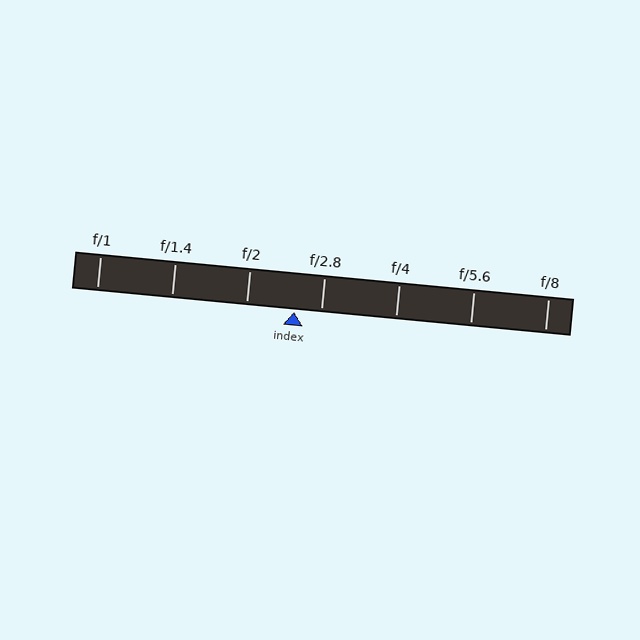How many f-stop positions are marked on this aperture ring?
There are 7 f-stop positions marked.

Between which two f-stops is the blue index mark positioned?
The index mark is between f/2 and f/2.8.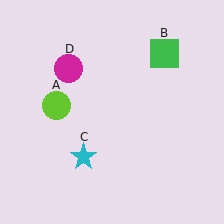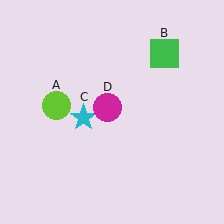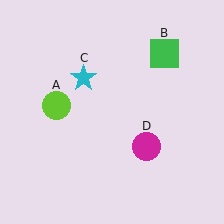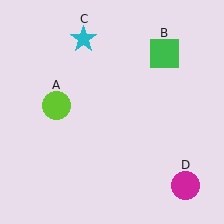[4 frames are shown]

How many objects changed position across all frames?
2 objects changed position: cyan star (object C), magenta circle (object D).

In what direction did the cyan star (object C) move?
The cyan star (object C) moved up.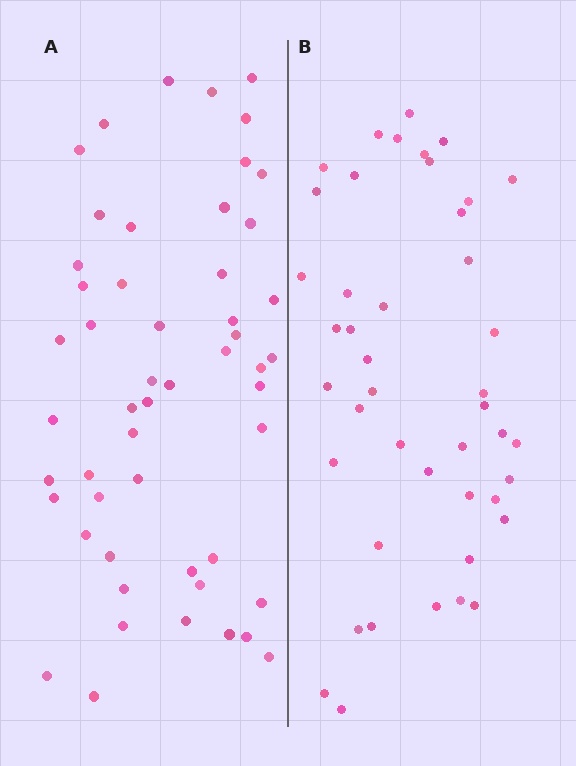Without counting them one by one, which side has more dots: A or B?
Region A (the left region) has more dots.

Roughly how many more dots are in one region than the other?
Region A has roughly 8 or so more dots than region B.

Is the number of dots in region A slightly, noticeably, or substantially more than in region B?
Region A has only slightly more — the two regions are fairly close. The ratio is roughly 1.2 to 1.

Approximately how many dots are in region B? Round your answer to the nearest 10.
About 40 dots. (The exact count is 44, which rounds to 40.)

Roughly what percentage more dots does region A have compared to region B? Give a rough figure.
About 20% more.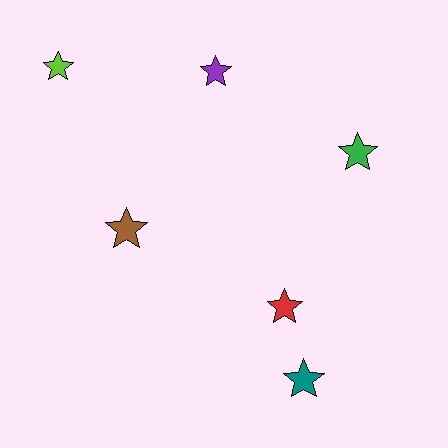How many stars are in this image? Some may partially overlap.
There are 6 stars.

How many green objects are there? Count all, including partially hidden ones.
There is 1 green object.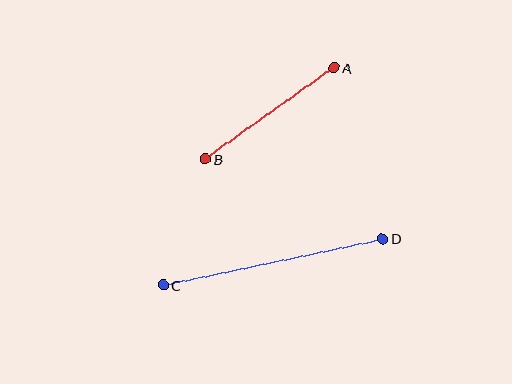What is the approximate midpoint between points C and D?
The midpoint is at approximately (273, 262) pixels.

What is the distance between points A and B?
The distance is approximately 158 pixels.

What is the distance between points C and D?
The distance is approximately 224 pixels.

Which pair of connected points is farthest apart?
Points C and D are farthest apart.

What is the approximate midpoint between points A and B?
The midpoint is at approximately (270, 113) pixels.